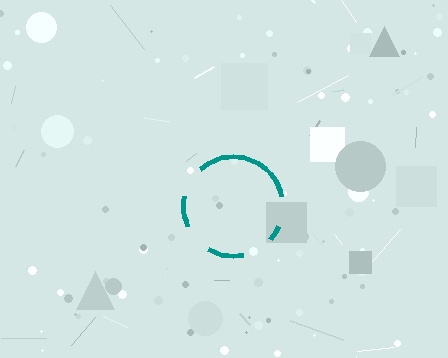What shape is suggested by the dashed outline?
The dashed outline suggests a circle.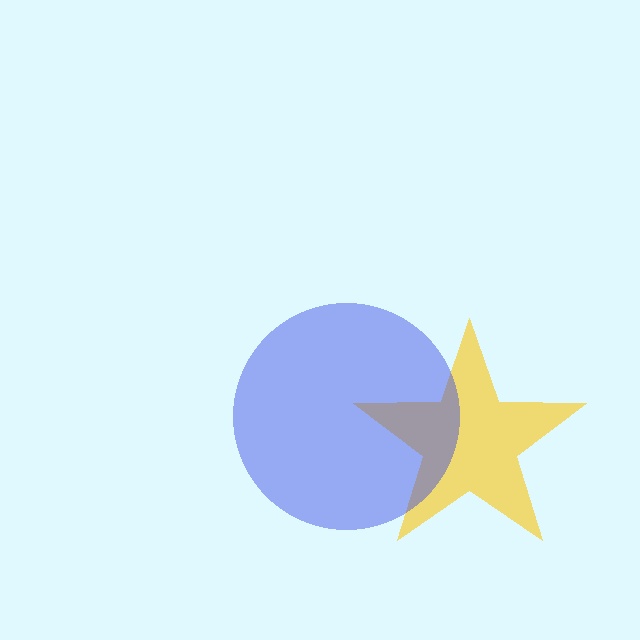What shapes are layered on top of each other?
The layered shapes are: a yellow star, a blue circle.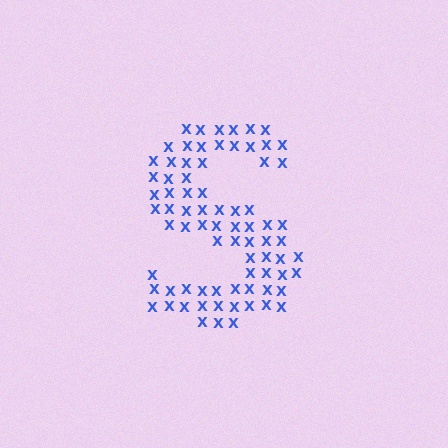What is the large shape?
The large shape is the letter S.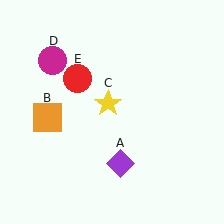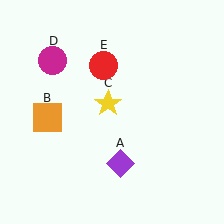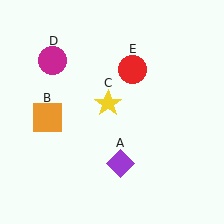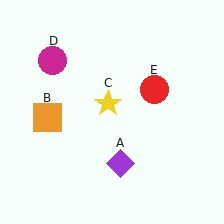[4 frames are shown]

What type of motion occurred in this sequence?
The red circle (object E) rotated clockwise around the center of the scene.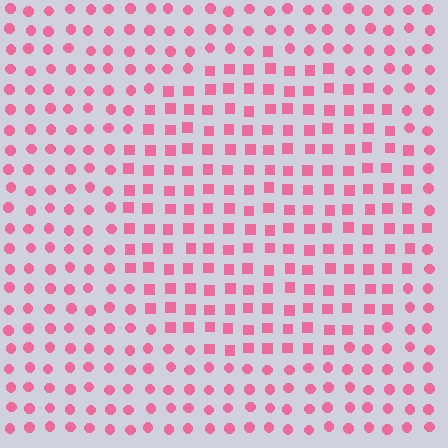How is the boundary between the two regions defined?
The boundary is defined by a change in element shape: squares inside vs. circles outside. All elements share the same color and spacing.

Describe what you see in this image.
The image is filled with small pink elements arranged in a uniform grid. A circle-shaped region contains squares, while the surrounding area contains circles. The boundary is defined purely by the change in element shape.